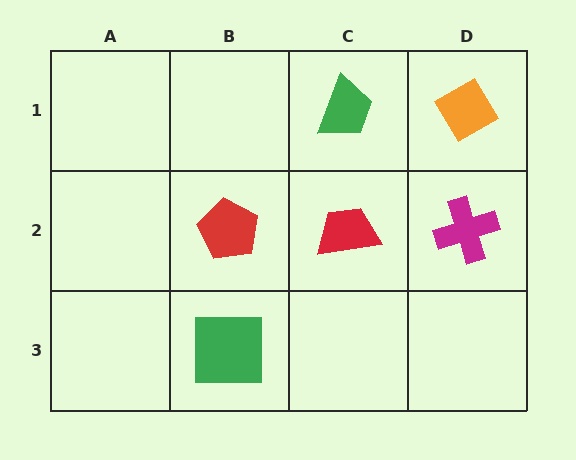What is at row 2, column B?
A red pentagon.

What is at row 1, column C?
A green trapezoid.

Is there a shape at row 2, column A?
No, that cell is empty.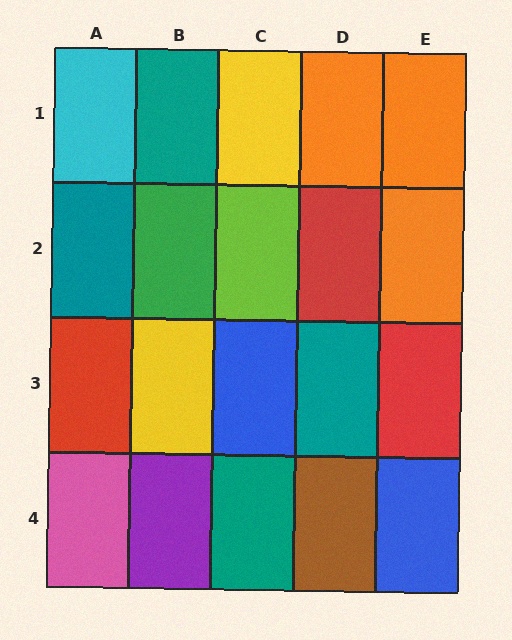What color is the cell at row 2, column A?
Teal.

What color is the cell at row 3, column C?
Blue.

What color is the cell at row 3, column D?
Teal.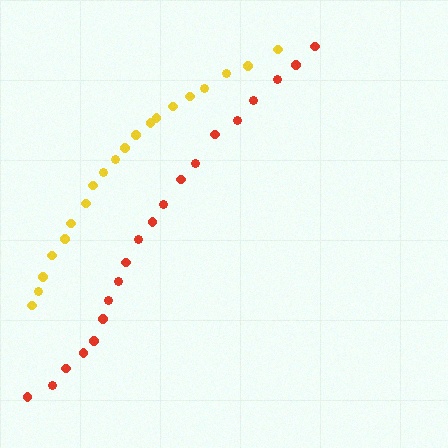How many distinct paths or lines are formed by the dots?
There are 2 distinct paths.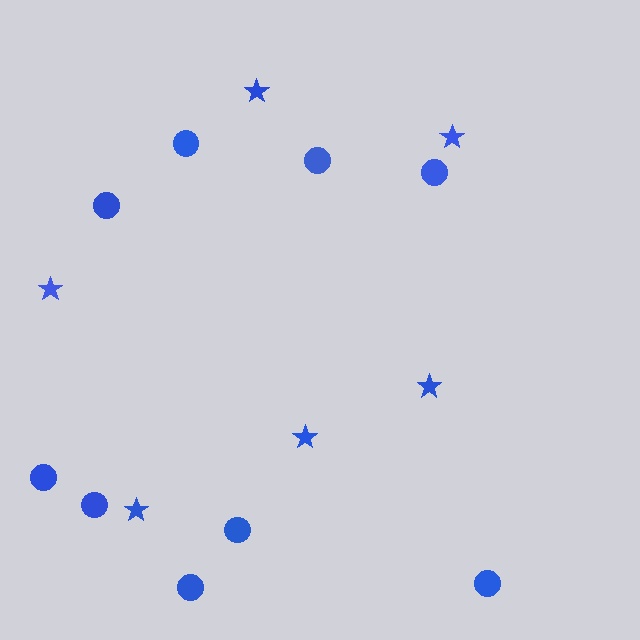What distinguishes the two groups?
There are 2 groups: one group of stars (6) and one group of circles (9).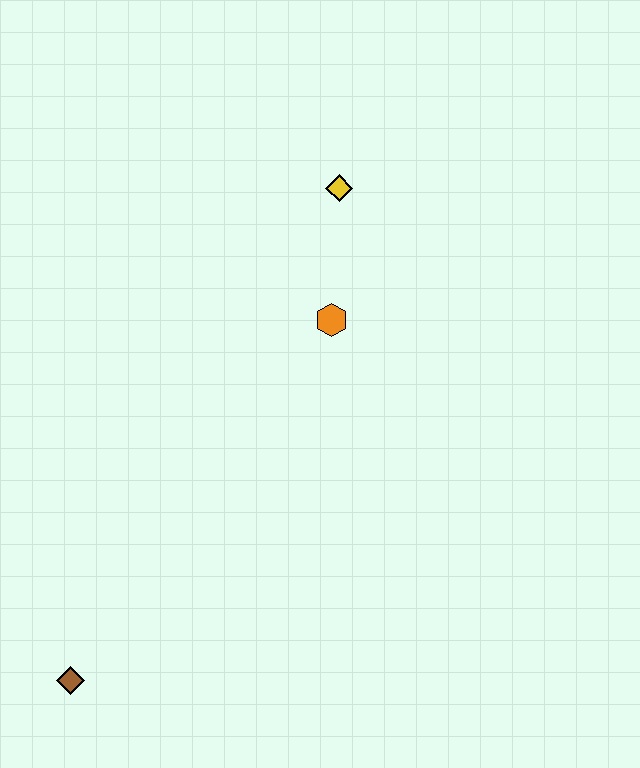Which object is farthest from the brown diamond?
The yellow diamond is farthest from the brown diamond.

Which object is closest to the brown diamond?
The orange hexagon is closest to the brown diamond.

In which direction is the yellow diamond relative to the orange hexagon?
The yellow diamond is above the orange hexagon.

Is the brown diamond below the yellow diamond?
Yes